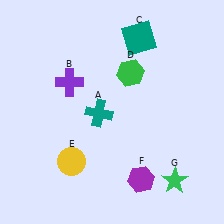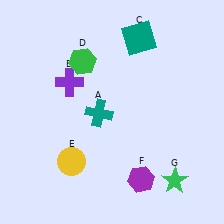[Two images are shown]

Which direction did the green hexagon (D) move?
The green hexagon (D) moved left.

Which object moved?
The green hexagon (D) moved left.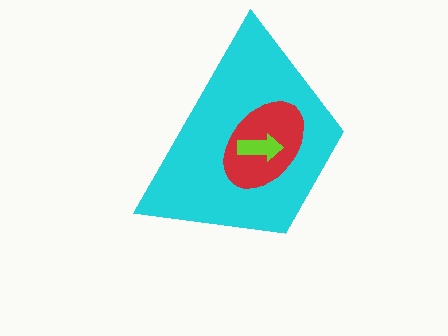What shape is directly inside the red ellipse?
The lime arrow.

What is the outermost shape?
The cyan trapezoid.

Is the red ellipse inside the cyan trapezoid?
Yes.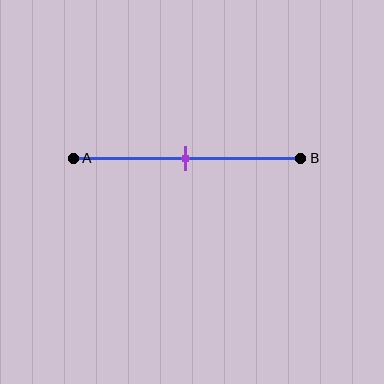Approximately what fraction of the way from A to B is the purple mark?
The purple mark is approximately 50% of the way from A to B.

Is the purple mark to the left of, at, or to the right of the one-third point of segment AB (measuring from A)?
The purple mark is to the right of the one-third point of segment AB.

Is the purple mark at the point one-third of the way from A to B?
No, the mark is at about 50% from A, not at the 33% one-third point.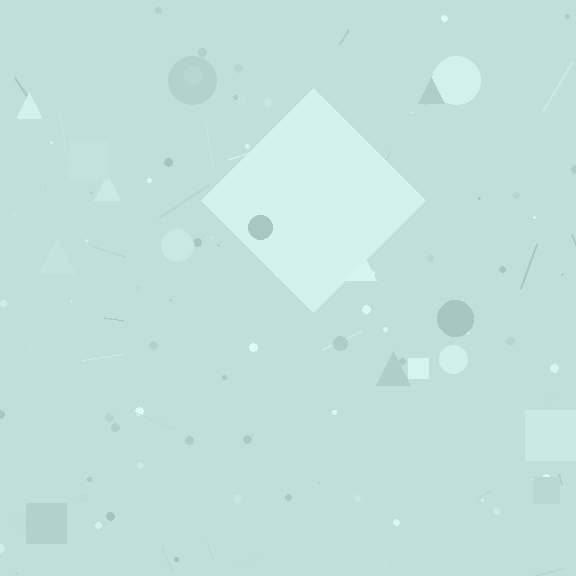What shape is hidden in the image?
A diamond is hidden in the image.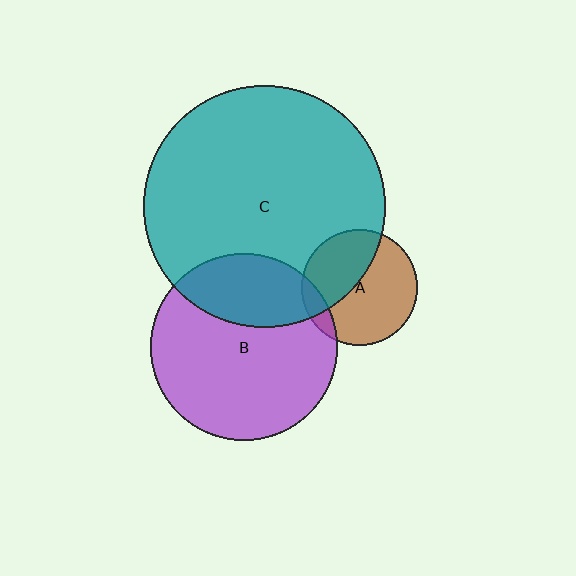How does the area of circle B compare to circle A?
Approximately 2.6 times.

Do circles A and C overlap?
Yes.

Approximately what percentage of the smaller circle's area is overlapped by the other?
Approximately 40%.